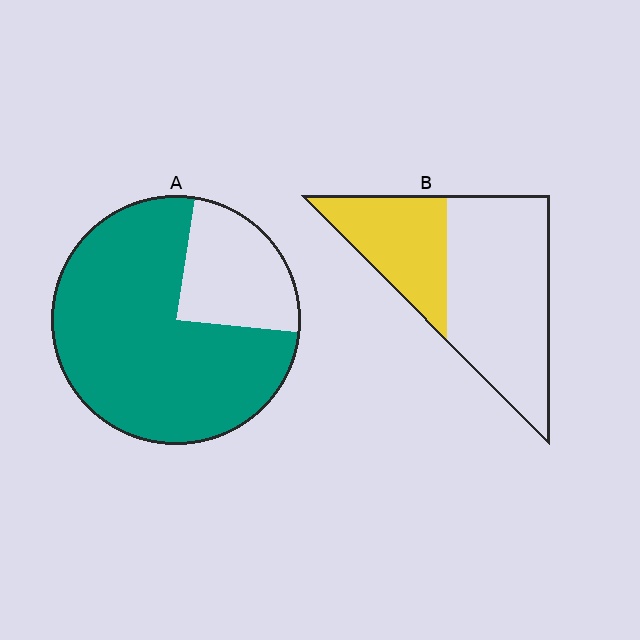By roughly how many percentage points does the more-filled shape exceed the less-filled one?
By roughly 40 percentage points (A over B).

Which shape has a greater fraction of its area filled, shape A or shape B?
Shape A.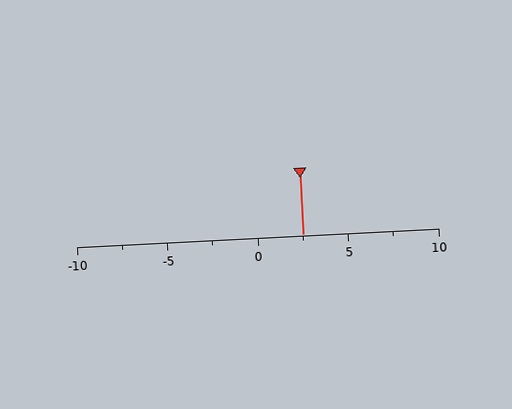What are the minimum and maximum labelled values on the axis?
The axis runs from -10 to 10.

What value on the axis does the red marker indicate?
The marker indicates approximately 2.5.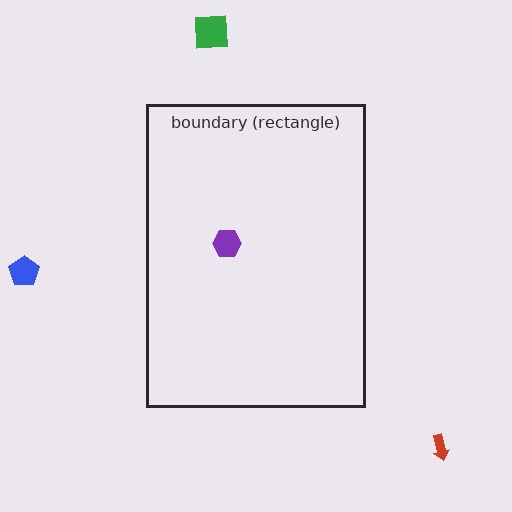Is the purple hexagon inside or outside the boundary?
Inside.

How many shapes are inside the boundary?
1 inside, 3 outside.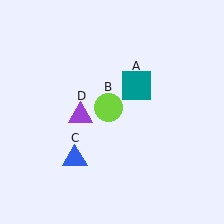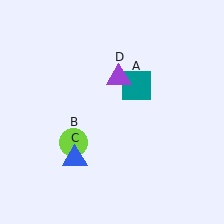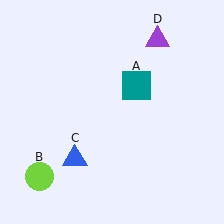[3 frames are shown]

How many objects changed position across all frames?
2 objects changed position: lime circle (object B), purple triangle (object D).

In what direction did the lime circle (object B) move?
The lime circle (object B) moved down and to the left.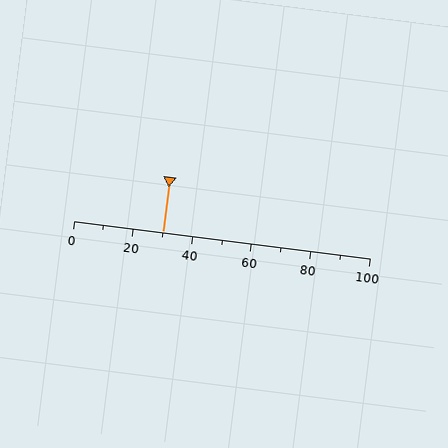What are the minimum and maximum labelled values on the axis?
The axis runs from 0 to 100.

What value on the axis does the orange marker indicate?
The marker indicates approximately 30.